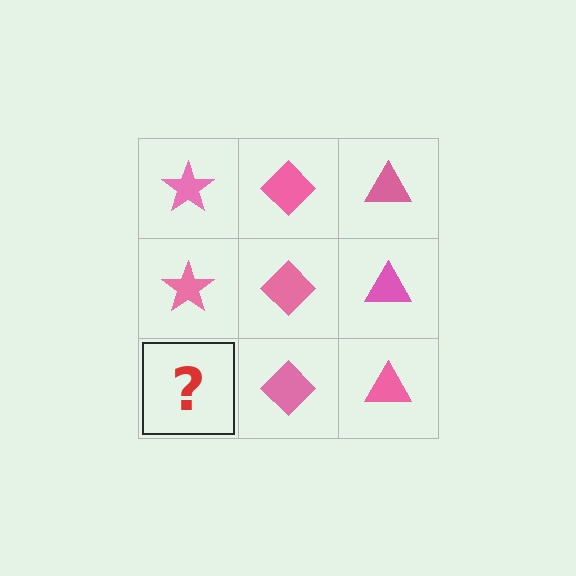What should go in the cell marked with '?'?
The missing cell should contain a pink star.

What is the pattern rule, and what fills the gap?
The rule is that each column has a consistent shape. The gap should be filled with a pink star.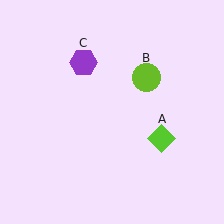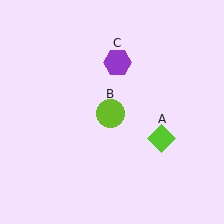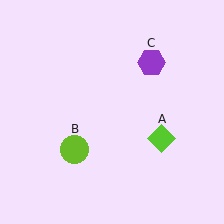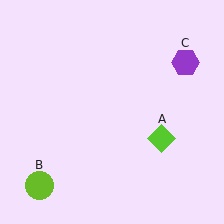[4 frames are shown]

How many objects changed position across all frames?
2 objects changed position: lime circle (object B), purple hexagon (object C).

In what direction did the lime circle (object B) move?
The lime circle (object B) moved down and to the left.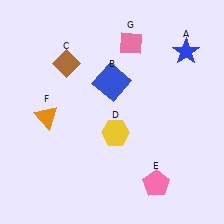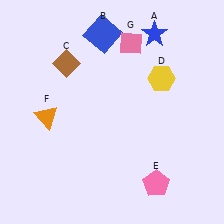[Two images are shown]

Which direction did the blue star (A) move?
The blue star (A) moved left.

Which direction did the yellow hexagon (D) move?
The yellow hexagon (D) moved up.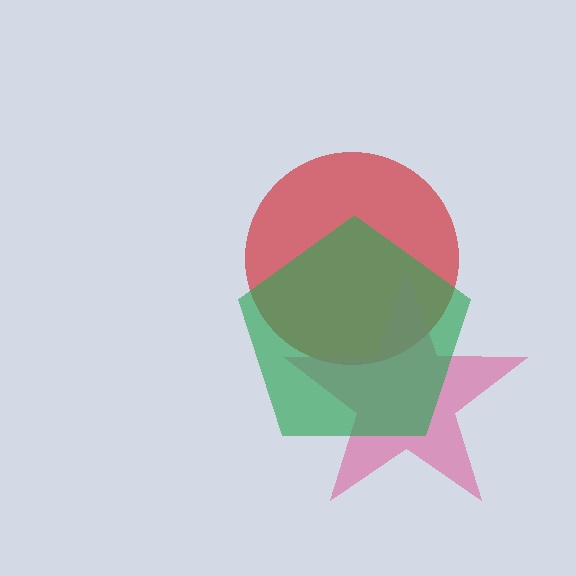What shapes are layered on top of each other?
The layered shapes are: a red circle, a pink star, a green pentagon.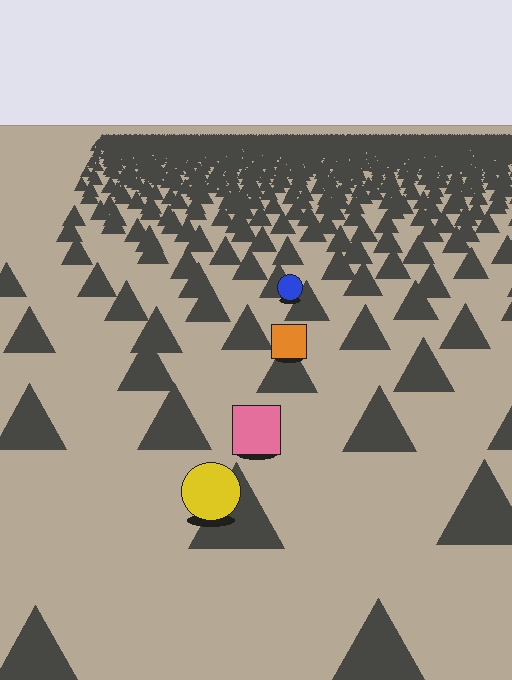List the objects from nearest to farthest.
From nearest to farthest: the yellow circle, the pink square, the orange square, the blue circle.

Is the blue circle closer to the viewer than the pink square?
No. The pink square is closer — you can tell from the texture gradient: the ground texture is coarser near it.